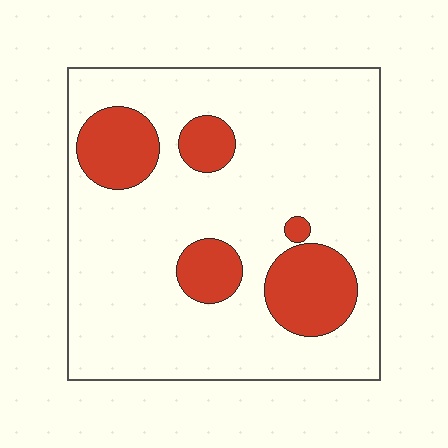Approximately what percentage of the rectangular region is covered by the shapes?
Approximately 20%.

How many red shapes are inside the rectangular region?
5.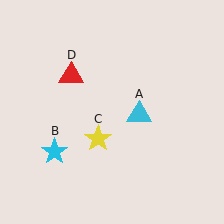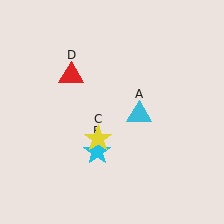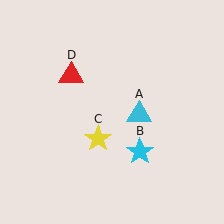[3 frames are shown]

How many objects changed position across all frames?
1 object changed position: cyan star (object B).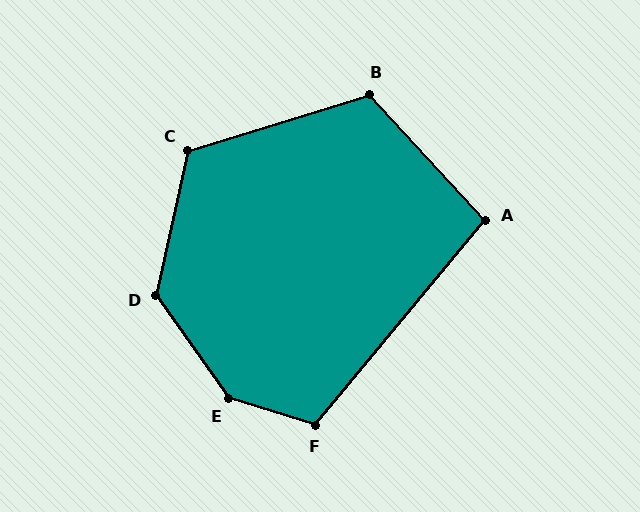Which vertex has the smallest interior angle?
A, at approximately 98 degrees.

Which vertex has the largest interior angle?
E, at approximately 142 degrees.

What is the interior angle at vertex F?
Approximately 113 degrees (obtuse).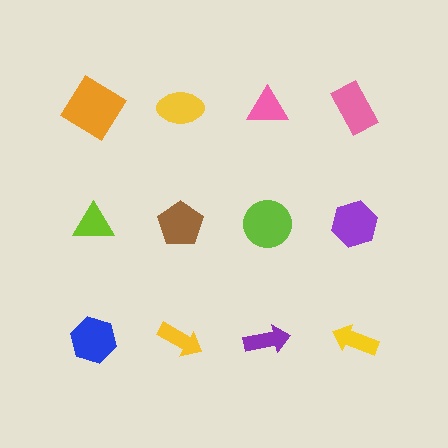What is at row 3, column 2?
A yellow arrow.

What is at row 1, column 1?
An orange diamond.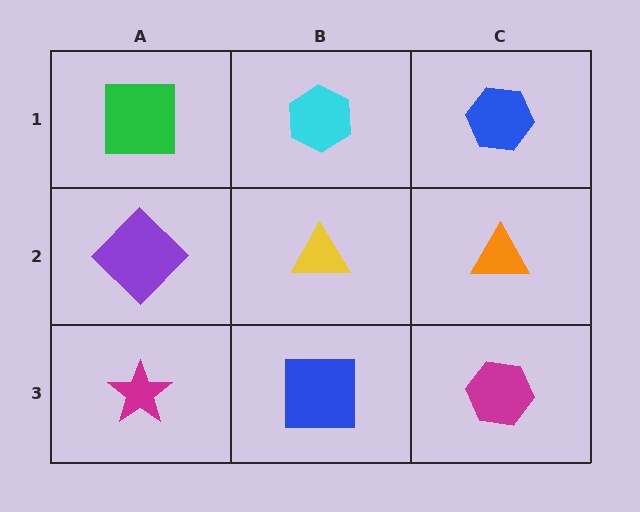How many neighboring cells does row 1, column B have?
3.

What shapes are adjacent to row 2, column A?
A green square (row 1, column A), a magenta star (row 3, column A), a yellow triangle (row 2, column B).